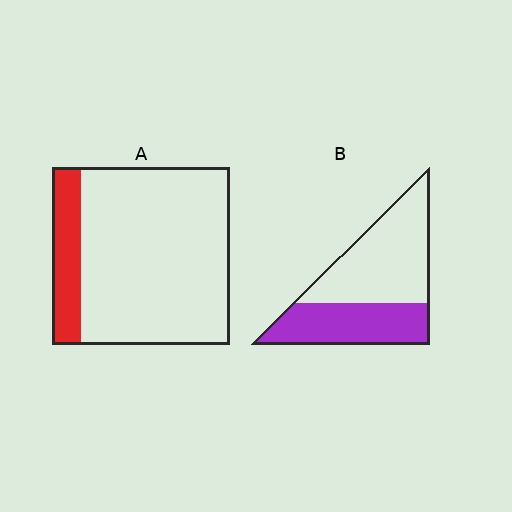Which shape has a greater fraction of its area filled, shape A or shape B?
Shape B.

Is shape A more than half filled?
No.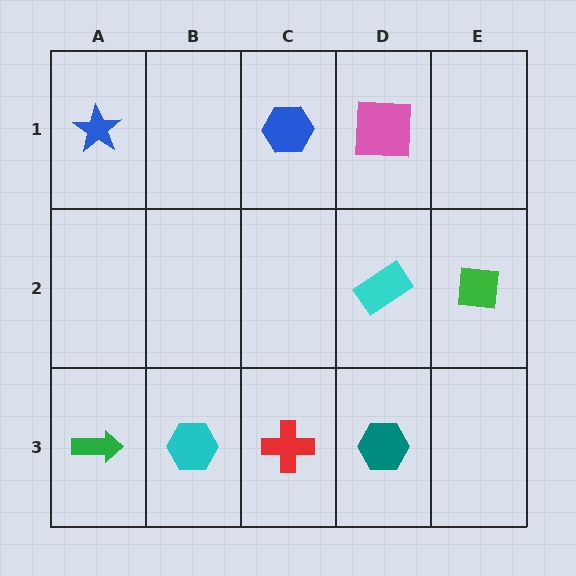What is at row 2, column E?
A green square.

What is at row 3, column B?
A cyan hexagon.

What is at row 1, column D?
A pink square.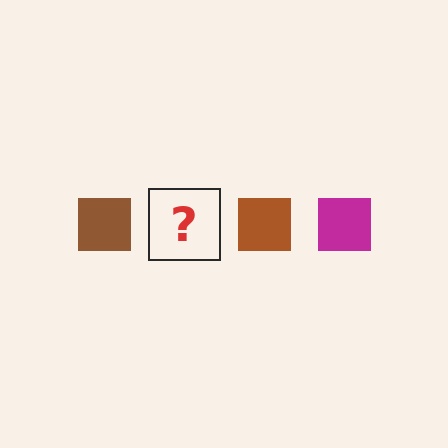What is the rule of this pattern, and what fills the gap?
The rule is that the pattern cycles through brown, magenta squares. The gap should be filled with a magenta square.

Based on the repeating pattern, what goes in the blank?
The blank should be a magenta square.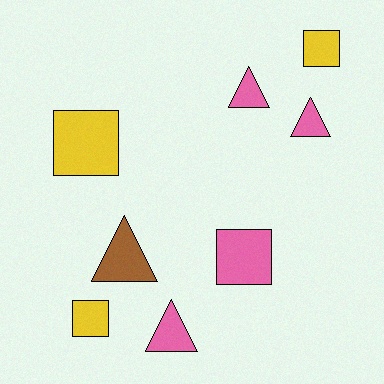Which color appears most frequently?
Pink, with 4 objects.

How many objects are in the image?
There are 8 objects.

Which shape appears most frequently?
Square, with 4 objects.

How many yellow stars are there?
There are no yellow stars.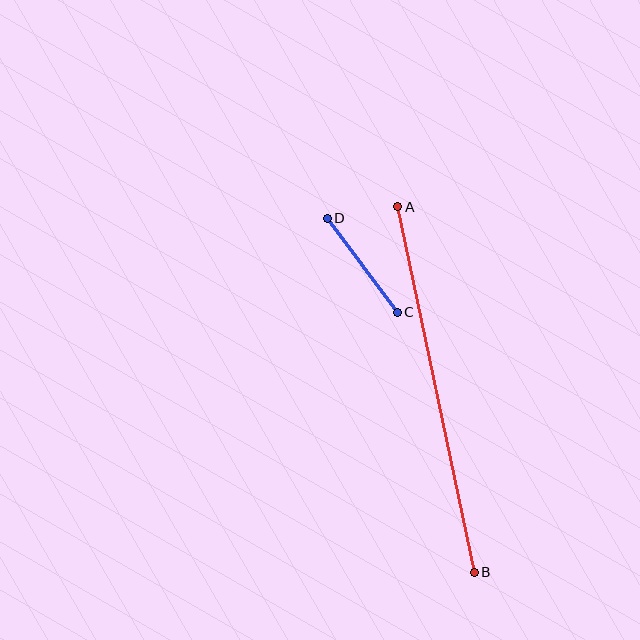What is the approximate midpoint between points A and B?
The midpoint is at approximately (436, 390) pixels.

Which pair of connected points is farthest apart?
Points A and B are farthest apart.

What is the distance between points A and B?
The distance is approximately 373 pixels.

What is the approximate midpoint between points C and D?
The midpoint is at approximately (362, 265) pixels.